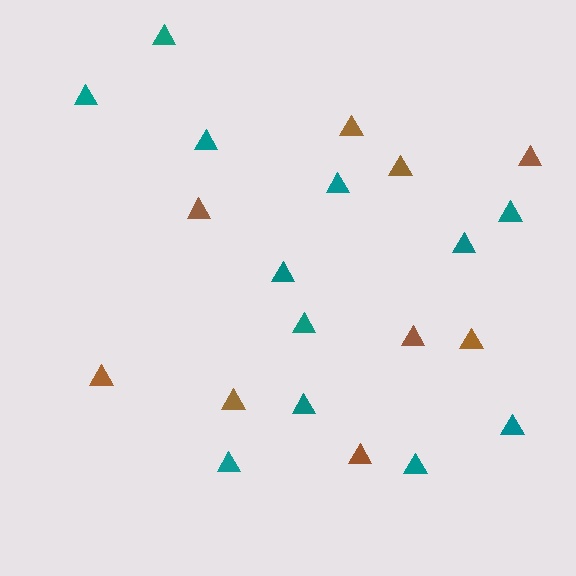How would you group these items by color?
There are 2 groups: one group of brown triangles (9) and one group of teal triangles (12).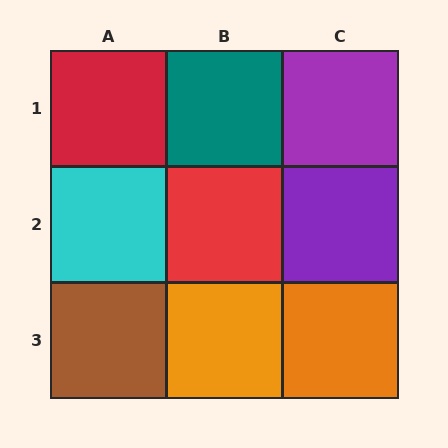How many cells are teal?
1 cell is teal.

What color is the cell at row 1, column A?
Red.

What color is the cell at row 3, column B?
Orange.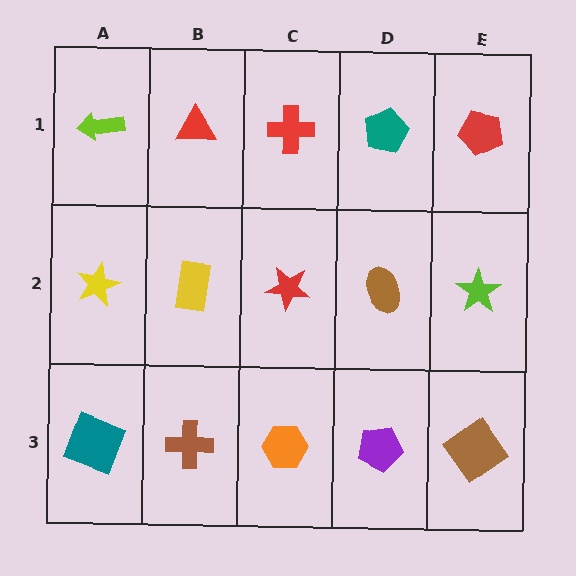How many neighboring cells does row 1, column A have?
2.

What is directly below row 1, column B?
A yellow rectangle.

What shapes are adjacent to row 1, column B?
A yellow rectangle (row 2, column B), a lime arrow (row 1, column A), a red cross (row 1, column C).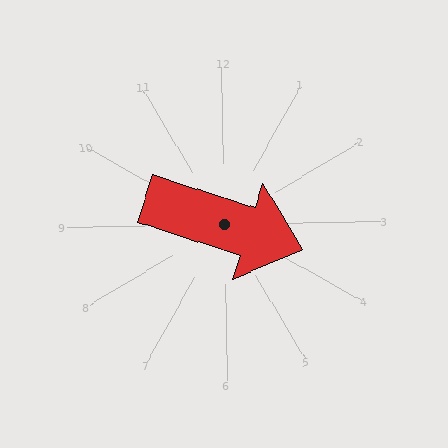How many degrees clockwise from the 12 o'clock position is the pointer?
Approximately 109 degrees.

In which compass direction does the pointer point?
East.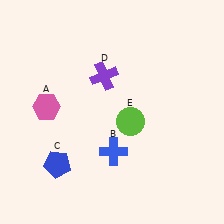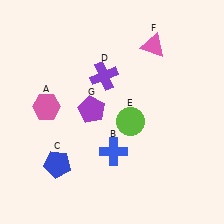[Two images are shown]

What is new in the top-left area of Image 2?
A purple pentagon (G) was added in the top-left area of Image 2.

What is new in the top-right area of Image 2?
A pink triangle (F) was added in the top-right area of Image 2.